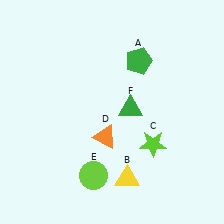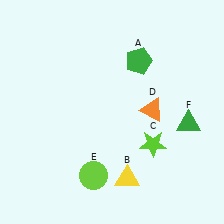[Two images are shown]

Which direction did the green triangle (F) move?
The green triangle (F) moved right.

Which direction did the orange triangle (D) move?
The orange triangle (D) moved right.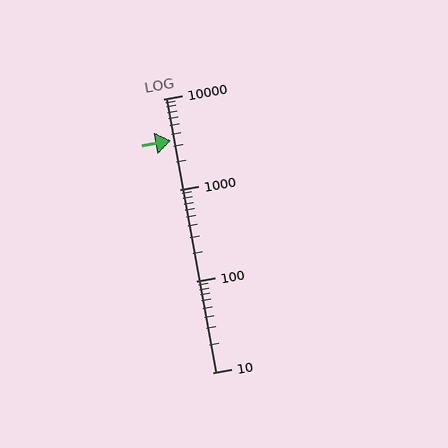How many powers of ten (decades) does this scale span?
The scale spans 3 decades, from 10 to 10000.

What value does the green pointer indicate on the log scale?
The pointer indicates approximately 3500.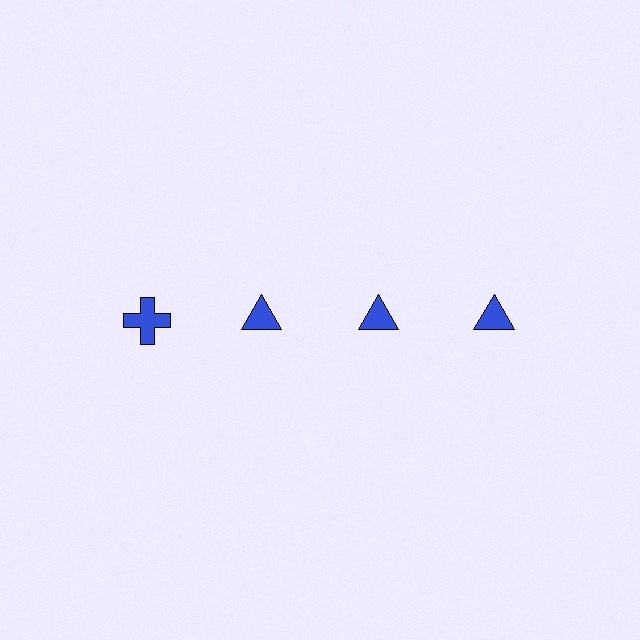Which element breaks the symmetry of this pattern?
The blue cross in the top row, leftmost column breaks the symmetry. All other shapes are blue triangles.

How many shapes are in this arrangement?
There are 4 shapes arranged in a grid pattern.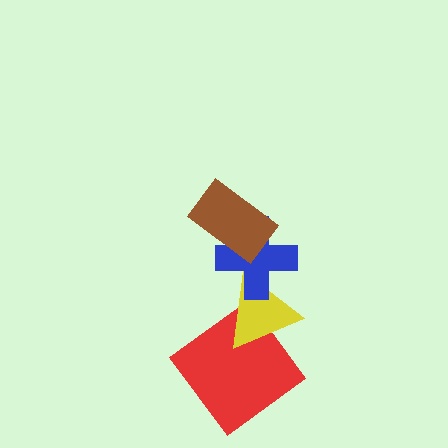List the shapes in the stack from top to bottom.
From top to bottom: the brown rectangle, the blue cross, the yellow triangle, the red diamond.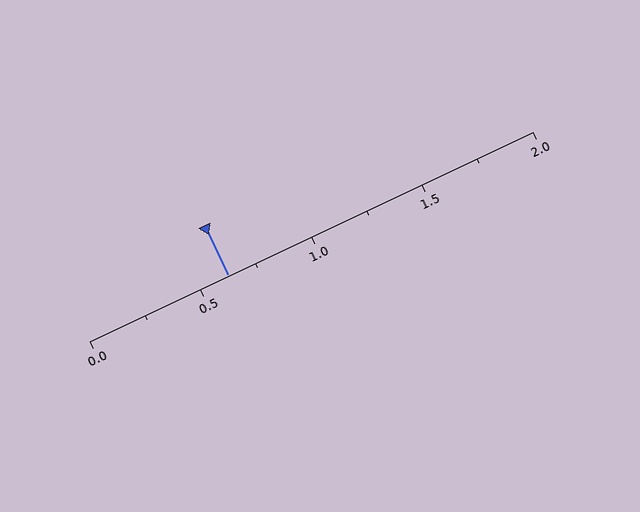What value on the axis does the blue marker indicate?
The marker indicates approximately 0.62.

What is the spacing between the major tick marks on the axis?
The major ticks are spaced 0.5 apart.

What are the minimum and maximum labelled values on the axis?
The axis runs from 0.0 to 2.0.